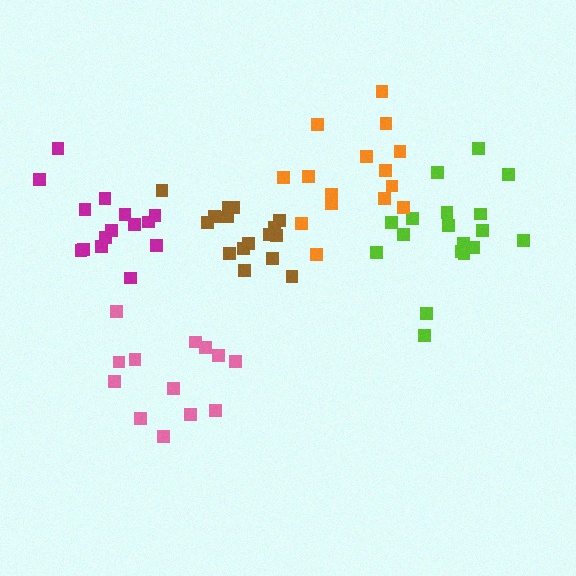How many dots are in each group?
Group 1: 13 dots, Group 2: 16 dots, Group 3: 18 dots, Group 4: 15 dots, Group 5: 15 dots (77 total).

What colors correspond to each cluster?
The clusters are colored: pink, brown, lime, magenta, orange.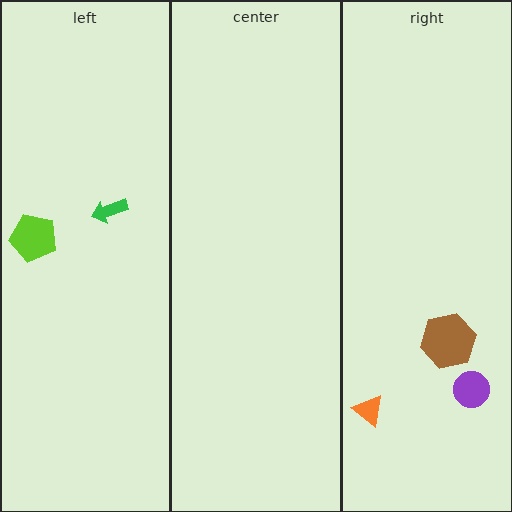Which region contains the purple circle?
The right region.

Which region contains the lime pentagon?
The left region.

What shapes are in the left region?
The lime pentagon, the green arrow.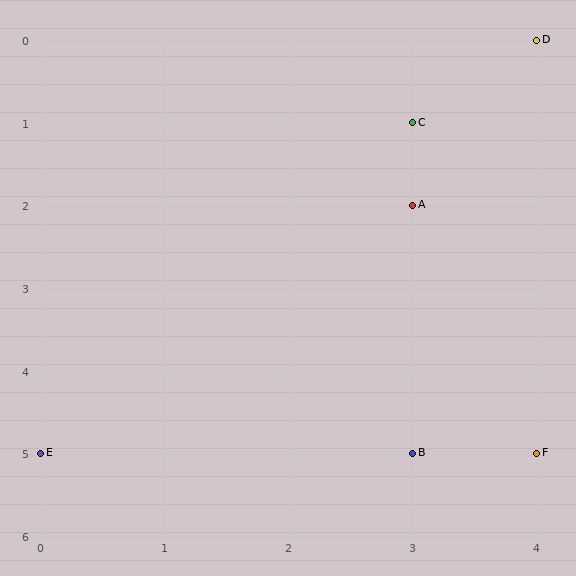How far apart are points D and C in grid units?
Points D and C are 1 column and 1 row apart (about 1.4 grid units diagonally).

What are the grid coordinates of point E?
Point E is at grid coordinates (0, 5).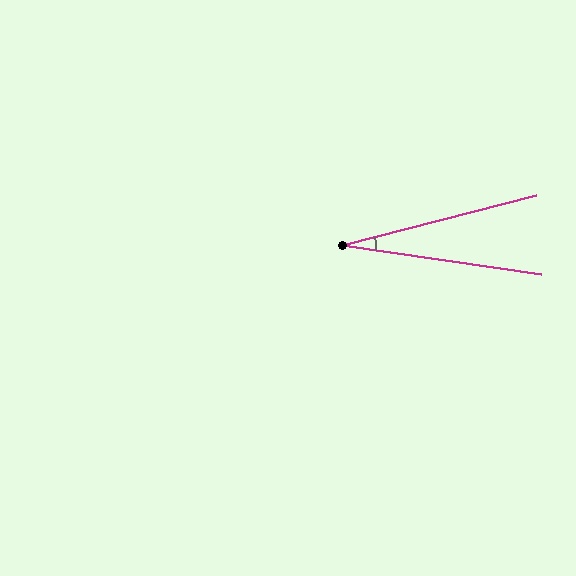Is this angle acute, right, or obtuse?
It is acute.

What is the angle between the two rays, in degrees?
Approximately 23 degrees.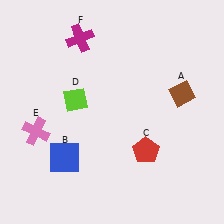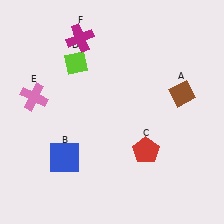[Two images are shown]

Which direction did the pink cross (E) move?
The pink cross (E) moved up.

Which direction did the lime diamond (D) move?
The lime diamond (D) moved up.